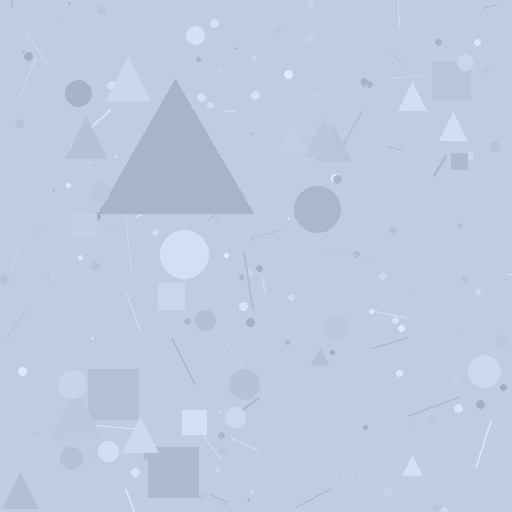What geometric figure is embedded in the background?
A triangle is embedded in the background.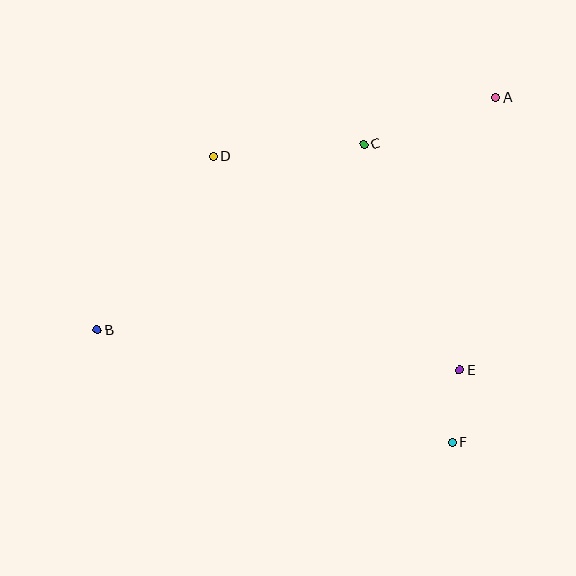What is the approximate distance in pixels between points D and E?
The distance between D and E is approximately 327 pixels.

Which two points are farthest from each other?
Points A and B are farthest from each other.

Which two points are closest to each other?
Points E and F are closest to each other.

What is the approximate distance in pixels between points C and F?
The distance between C and F is approximately 311 pixels.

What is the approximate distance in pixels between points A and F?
The distance between A and F is approximately 348 pixels.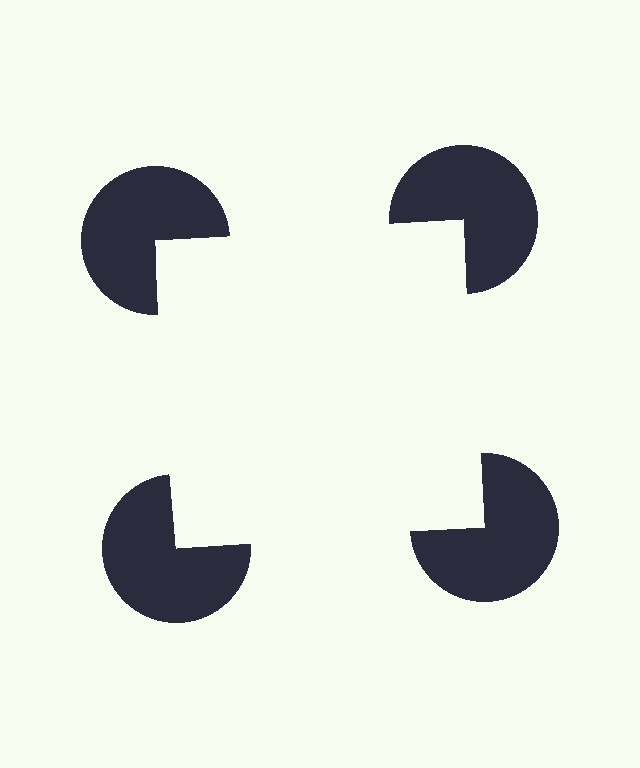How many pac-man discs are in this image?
There are 4 — one at each vertex of the illusory square.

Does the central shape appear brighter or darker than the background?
It typically appears slightly brighter than the background, even though no actual brightness change is drawn.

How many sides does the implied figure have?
4 sides.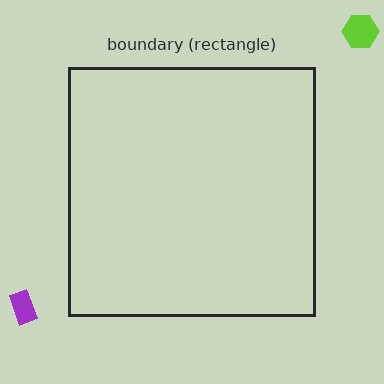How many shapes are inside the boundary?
0 inside, 2 outside.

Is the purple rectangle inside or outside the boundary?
Outside.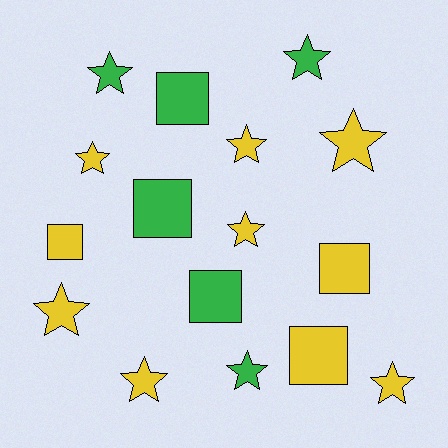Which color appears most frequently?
Yellow, with 10 objects.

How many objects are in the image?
There are 16 objects.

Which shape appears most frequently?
Star, with 10 objects.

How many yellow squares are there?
There are 3 yellow squares.